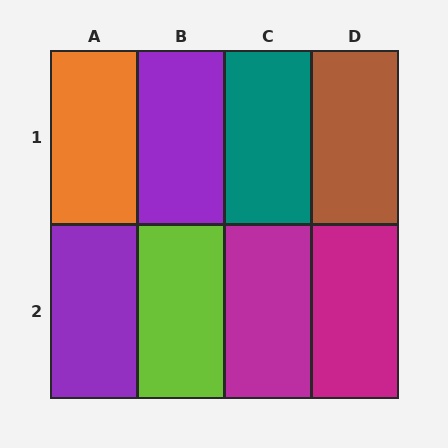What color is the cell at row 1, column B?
Purple.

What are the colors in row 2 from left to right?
Purple, lime, magenta, magenta.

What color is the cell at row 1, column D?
Brown.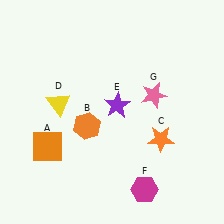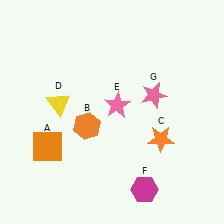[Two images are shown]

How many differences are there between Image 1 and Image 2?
There is 1 difference between the two images.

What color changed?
The star (E) changed from purple in Image 1 to pink in Image 2.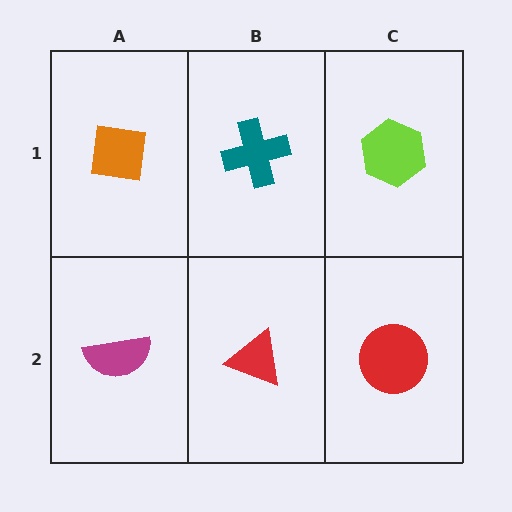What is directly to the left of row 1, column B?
An orange square.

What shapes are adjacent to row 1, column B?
A red triangle (row 2, column B), an orange square (row 1, column A), a lime hexagon (row 1, column C).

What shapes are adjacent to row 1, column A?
A magenta semicircle (row 2, column A), a teal cross (row 1, column B).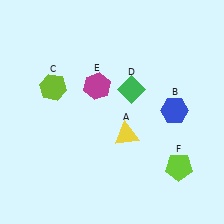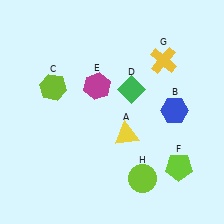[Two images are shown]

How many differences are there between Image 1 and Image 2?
There are 2 differences between the two images.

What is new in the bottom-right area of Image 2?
A lime circle (H) was added in the bottom-right area of Image 2.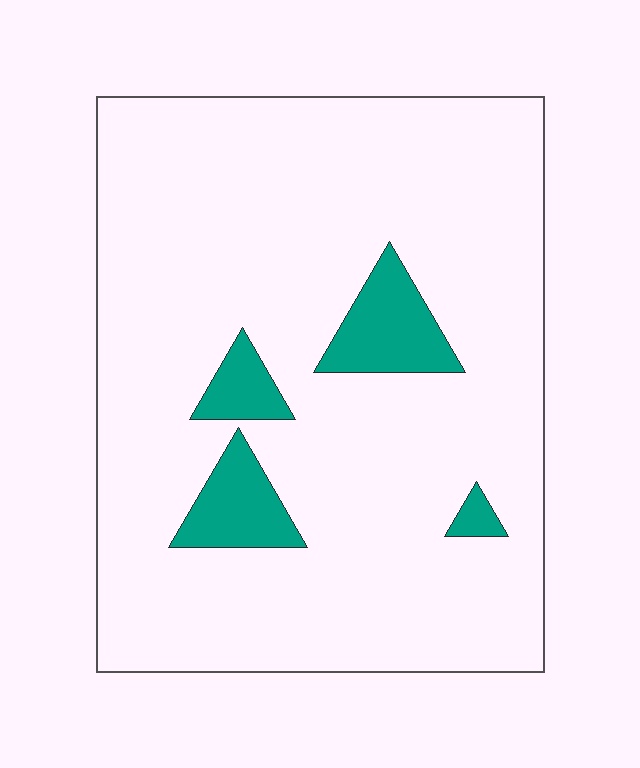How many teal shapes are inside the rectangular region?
4.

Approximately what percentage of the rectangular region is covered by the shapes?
Approximately 10%.